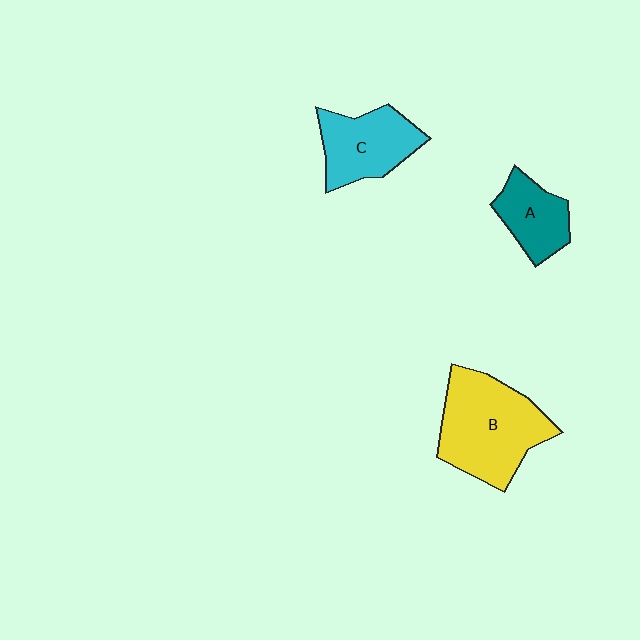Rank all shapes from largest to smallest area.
From largest to smallest: B (yellow), C (cyan), A (teal).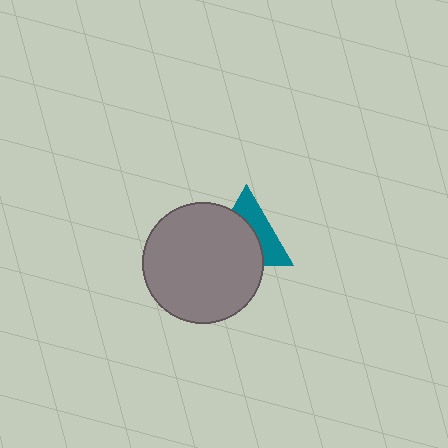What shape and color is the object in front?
The object in front is a gray circle.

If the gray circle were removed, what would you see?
You would see the complete teal triangle.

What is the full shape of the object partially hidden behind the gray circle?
The partially hidden object is a teal triangle.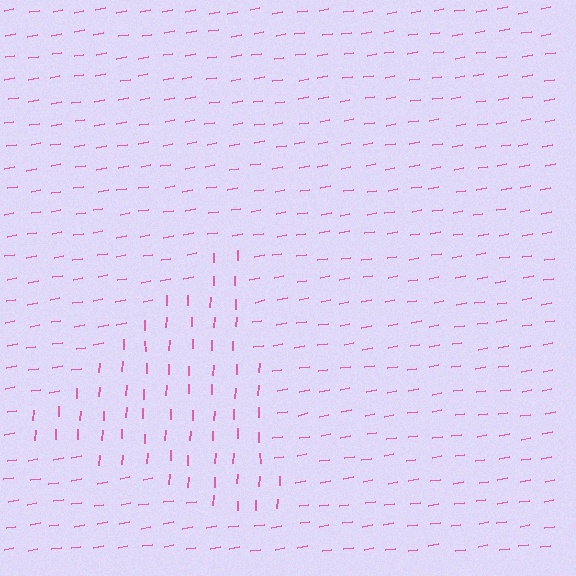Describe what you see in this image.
The image is filled with small pink line segments. A triangle region in the image has lines oriented differently from the surrounding lines, creating a visible texture boundary.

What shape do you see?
I see a triangle.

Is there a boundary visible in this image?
Yes, there is a texture boundary formed by a change in line orientation.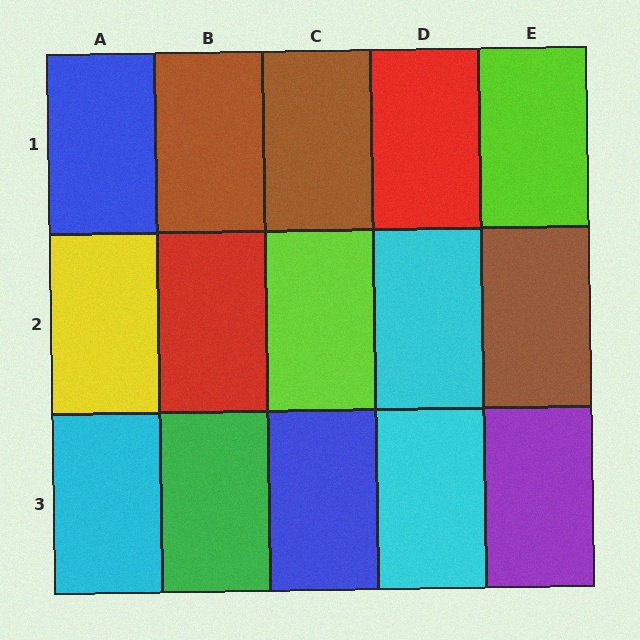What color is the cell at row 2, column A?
Yellow.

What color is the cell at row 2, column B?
Red.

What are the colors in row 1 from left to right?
Blue, brown, brown, red, lime.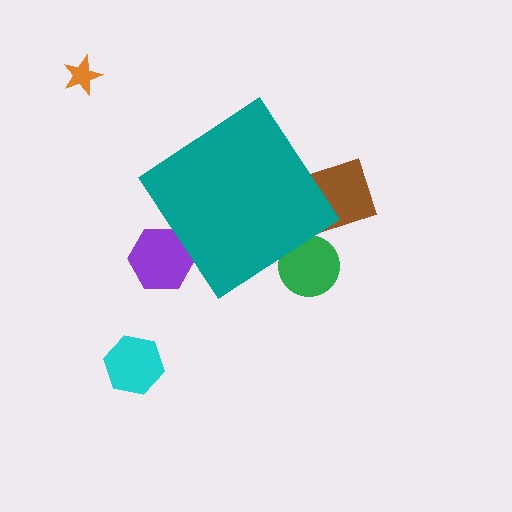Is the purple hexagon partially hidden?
Yes, the purple hexagon is partially hidden behind the teal diamond.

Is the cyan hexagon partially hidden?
No, the cyan hexagon is fully visible.